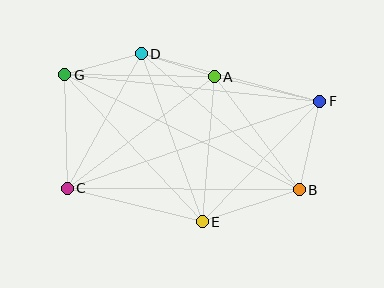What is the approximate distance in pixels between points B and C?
The distance between B and C is approximately 232 pixels.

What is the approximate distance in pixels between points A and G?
The distance between A and G is approximately 150 pixels.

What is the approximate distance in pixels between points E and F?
The distance between E and F is approximately 168 pixels.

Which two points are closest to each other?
Points A and D are closest to each other.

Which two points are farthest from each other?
Points C and F are farthest from each other.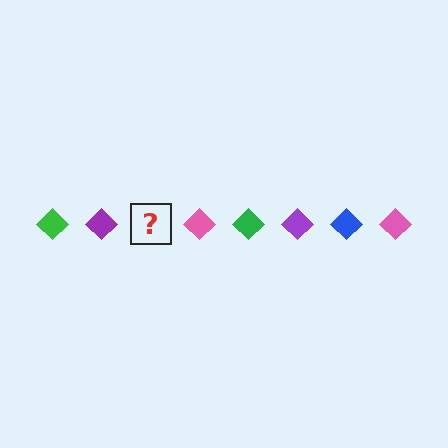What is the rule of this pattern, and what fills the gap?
The rule is that the pattern cycles through green, purple, blue, pink diamonds. The gap should be filled with a blue diamond.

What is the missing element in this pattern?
The missing element is a blue diamond.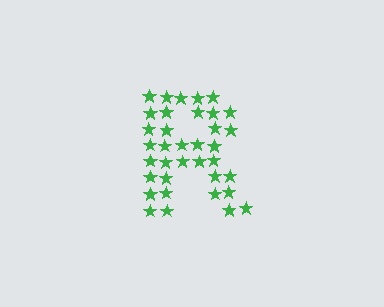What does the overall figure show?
The overall figure shows the letter R.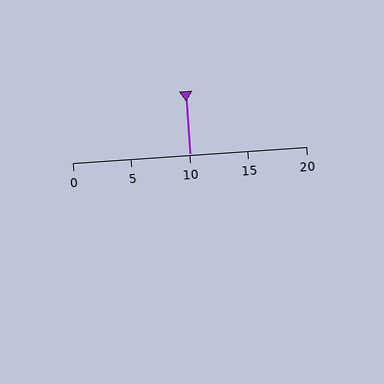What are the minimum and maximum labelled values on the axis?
The axis runs from 0 to 20.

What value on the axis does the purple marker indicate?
The marker indicates approximately 10.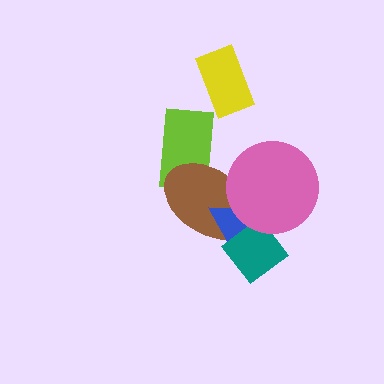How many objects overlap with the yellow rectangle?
0 objects overlap with the yellow rectangle.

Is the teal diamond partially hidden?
Yes, it is partially covered by another shape.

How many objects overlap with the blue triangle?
3 objects overlap with the blue triangle.